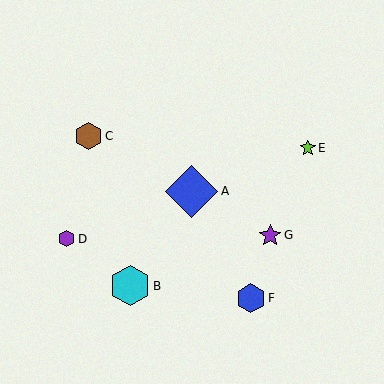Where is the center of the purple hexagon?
The center of the purple hexagon is at (67, 239).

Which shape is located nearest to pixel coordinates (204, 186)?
The blue diamond (labeled A) at (192, 191) is nearest to that location.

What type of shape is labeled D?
Shape D is a purple hexagon.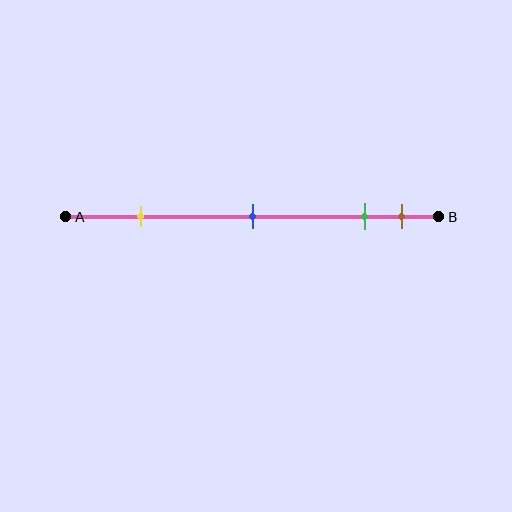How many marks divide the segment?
There are 4 marks dividing the segment.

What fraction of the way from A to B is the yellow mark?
The yellow mark is approximately 20% (0.2) of the way from A to B.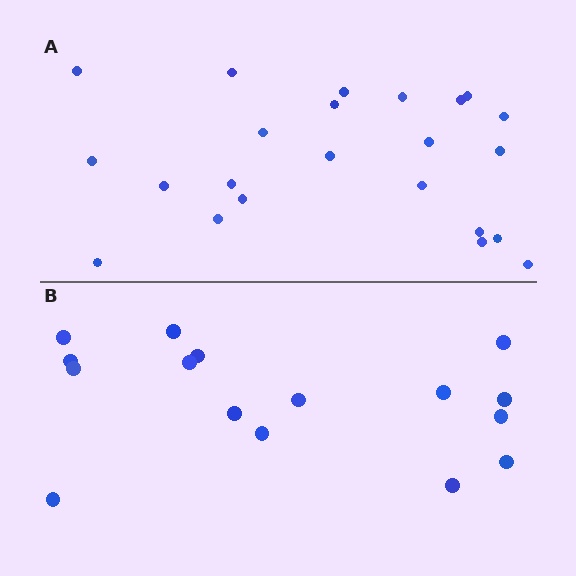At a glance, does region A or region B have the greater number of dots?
Region A (the top region) has more dots.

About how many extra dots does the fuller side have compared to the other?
Region A has roughly 8 or so more dots than region B.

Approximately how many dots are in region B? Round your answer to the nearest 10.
About 20 dots. (The exact count is 16, which rounds to 20.)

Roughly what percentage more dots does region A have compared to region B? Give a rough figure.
About 45% more.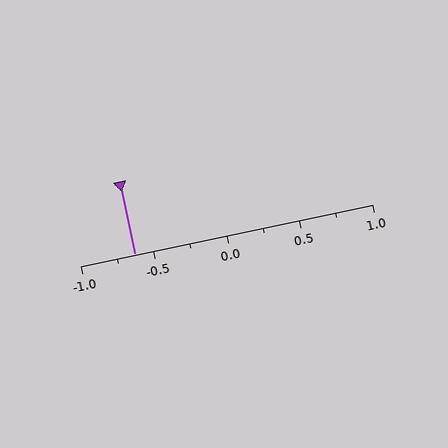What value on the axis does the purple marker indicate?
The marker indicates approximately -0.62.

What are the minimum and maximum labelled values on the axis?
The axis runs from -1.0 to 1.0.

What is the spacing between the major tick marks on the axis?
The major ticks are spaced 0.5 apart.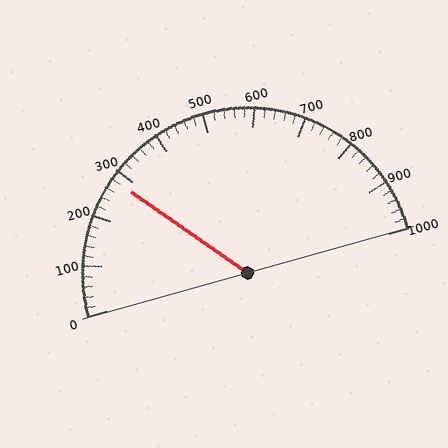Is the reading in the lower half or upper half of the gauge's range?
The reading is in the lower half of the range (0 to 1000).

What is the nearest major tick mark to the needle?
The nearest major tick mark is 300.